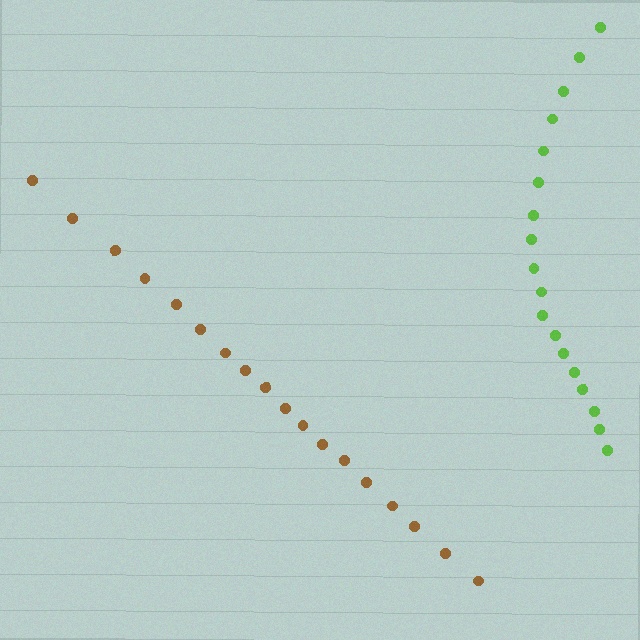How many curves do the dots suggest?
There are 2 distinct paths.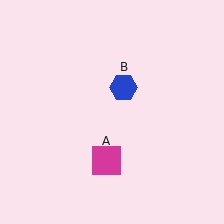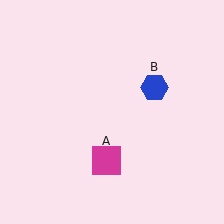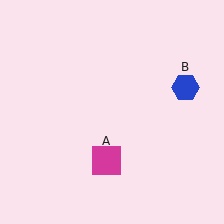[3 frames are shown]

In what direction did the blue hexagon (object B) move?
The blue hexagon (object B) moved right.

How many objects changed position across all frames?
1 object changed position: blue hexagon (object B).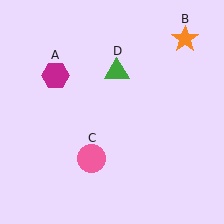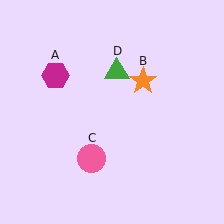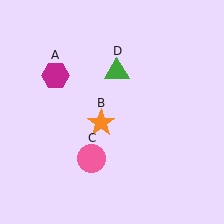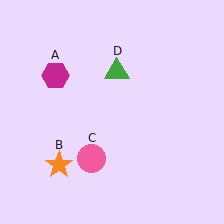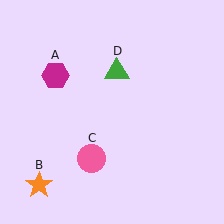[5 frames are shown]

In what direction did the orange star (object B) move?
The orange star (object B) moved down and to the left.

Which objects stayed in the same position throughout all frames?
Magenta hexagon (object A) and pink circle (object C) and green triangle (object D) remained stationary.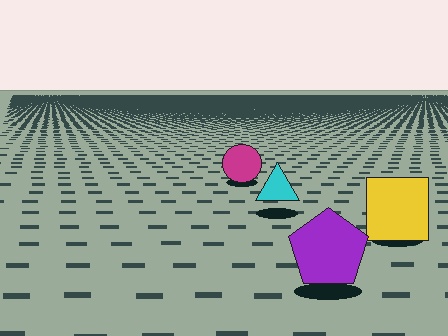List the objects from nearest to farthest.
From nearest to farthest: the purple pentagon, the yellow square, the cyan triangle, the magenta circle.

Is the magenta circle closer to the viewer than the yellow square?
No. The yellow square is closer — you can tell from the texture gradient: the ground texture is coarser near it.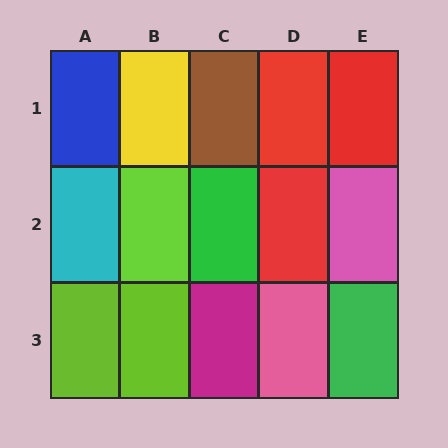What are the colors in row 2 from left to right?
Cyan, lime, green, red, pink.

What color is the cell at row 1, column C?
Brown.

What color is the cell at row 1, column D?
Red.